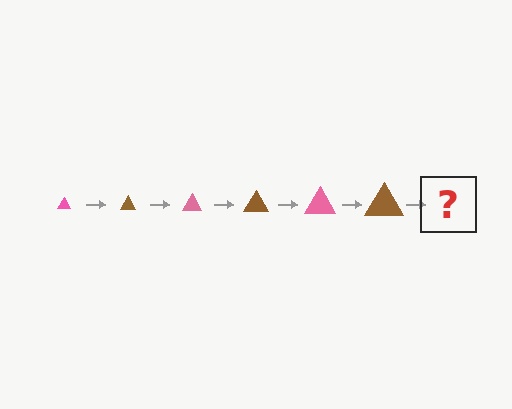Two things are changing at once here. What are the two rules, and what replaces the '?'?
The two rules are that the triangle grows larger each step and the color cycles through pink and brown. The '?' should be a pink triangle, larger than the previous one.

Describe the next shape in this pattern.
It should be a pink triangle, larger than the previous one.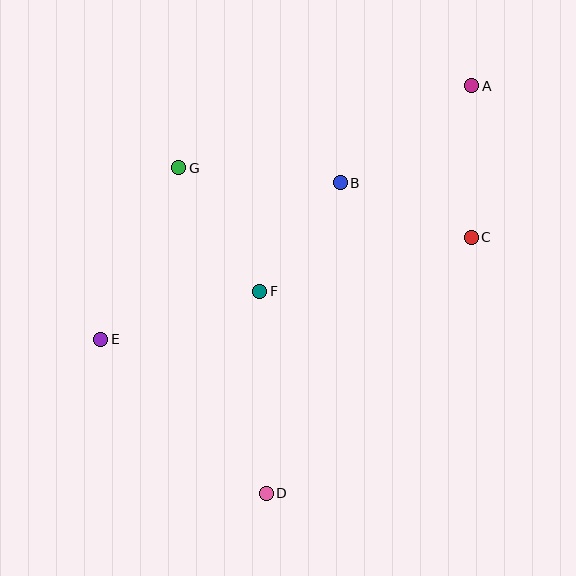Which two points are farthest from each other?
Points A and D are farthest from each other.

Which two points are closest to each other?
Points B and F are closest to each other.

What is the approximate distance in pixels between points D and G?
The distance between D and G is approximately 337 pixels.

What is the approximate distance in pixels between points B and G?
The distance between B and G is approximately 162 pixels.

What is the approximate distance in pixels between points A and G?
The distance between A and G is approximately 305 pixels.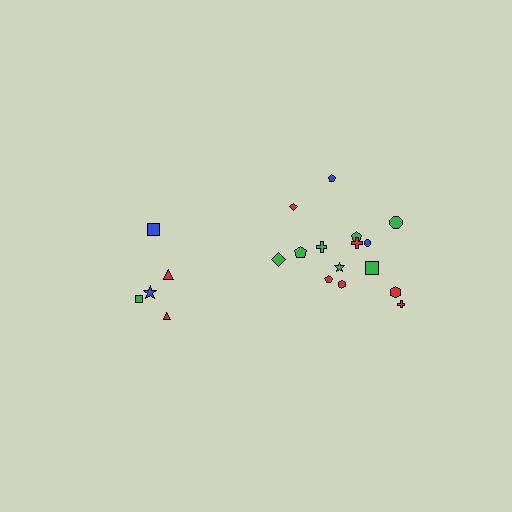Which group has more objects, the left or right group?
The right group.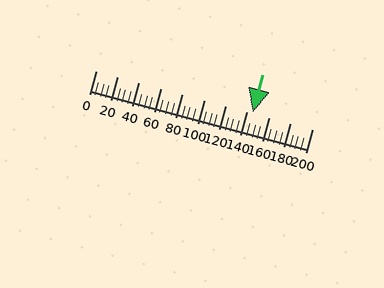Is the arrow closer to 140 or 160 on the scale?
The arrow is closer to 140.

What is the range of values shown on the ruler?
The ruler shows values from 0 to 200.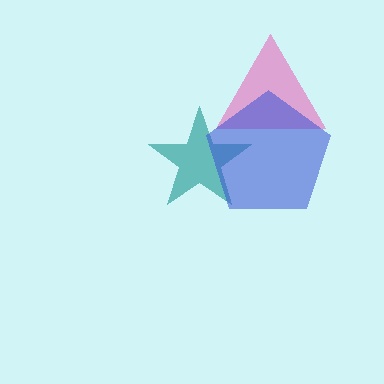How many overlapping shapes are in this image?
There are 3 overlapping shapes in the image.